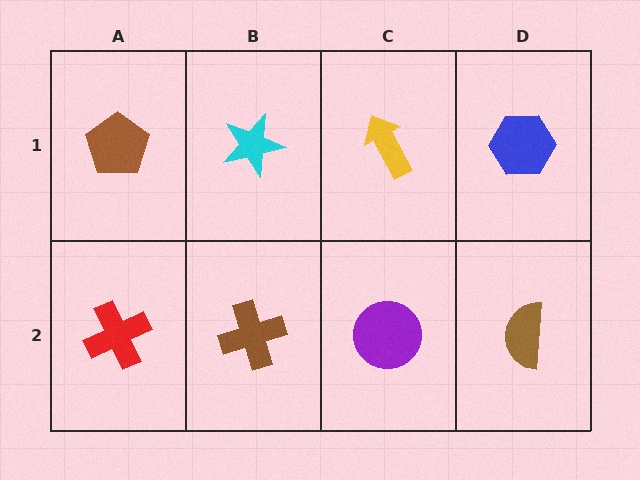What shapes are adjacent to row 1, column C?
A purple circle (row 2, column C), a cyan star (row 1, column B), a blue hexagon (row 1, column D).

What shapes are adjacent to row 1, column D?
A brown semicircle (row 2, column D), a yellow arrow (row 1, column C).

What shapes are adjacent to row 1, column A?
A red cross (row 2, column A), a cyan star (row 1, column B).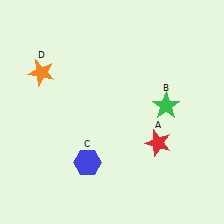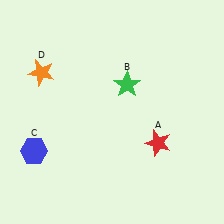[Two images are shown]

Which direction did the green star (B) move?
The green star (B) moved left.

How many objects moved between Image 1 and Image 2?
2 objects moved between the two images.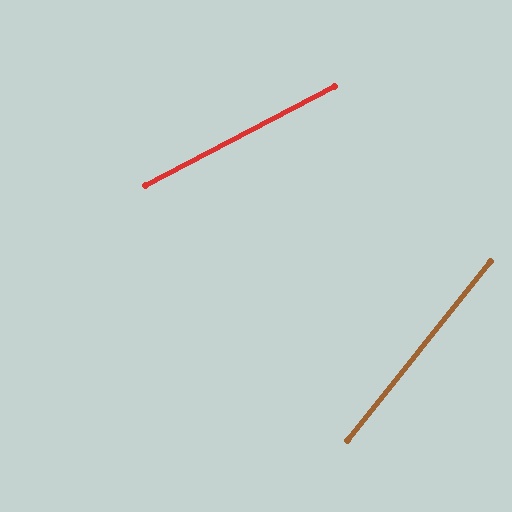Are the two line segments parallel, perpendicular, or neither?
Neither parallel nor perpendicular — they differ by about 24°.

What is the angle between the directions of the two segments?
Approximately 24 degrees.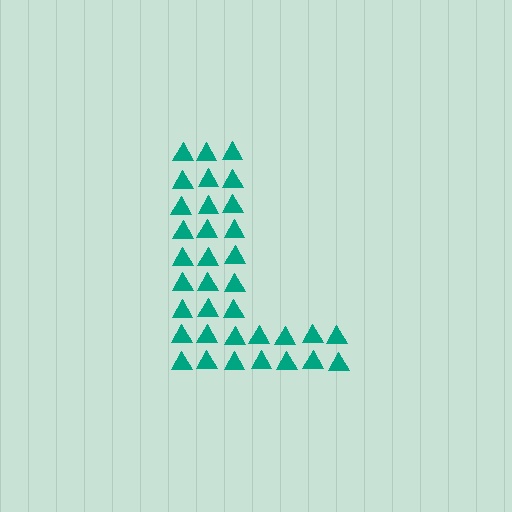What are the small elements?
The small elements are triangles.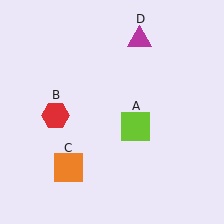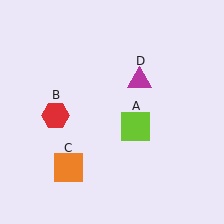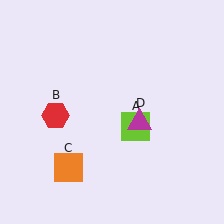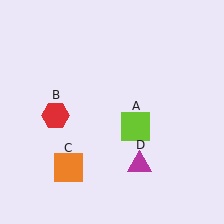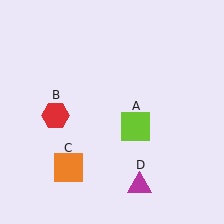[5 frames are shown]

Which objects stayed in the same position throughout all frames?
Lime square (object A) and red hexagon (object B) and orange square (object C) remained stationary.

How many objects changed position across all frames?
1 object changed position: magenta triangle (object D).